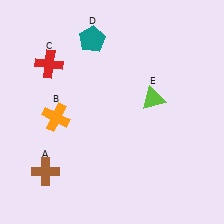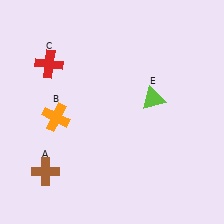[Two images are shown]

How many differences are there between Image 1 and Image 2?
There is 1 difference between the two images.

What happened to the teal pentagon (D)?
The teal pentagon (D) was removed in Image 2. It was in the top-left area of Image 1.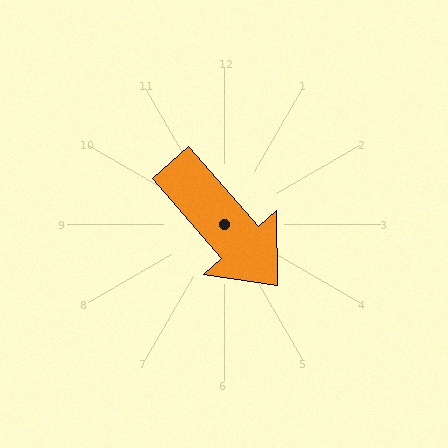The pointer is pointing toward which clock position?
Roughly 5 o'clock.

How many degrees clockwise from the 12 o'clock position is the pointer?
Approximately 139 degrees.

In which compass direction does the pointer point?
Southeast.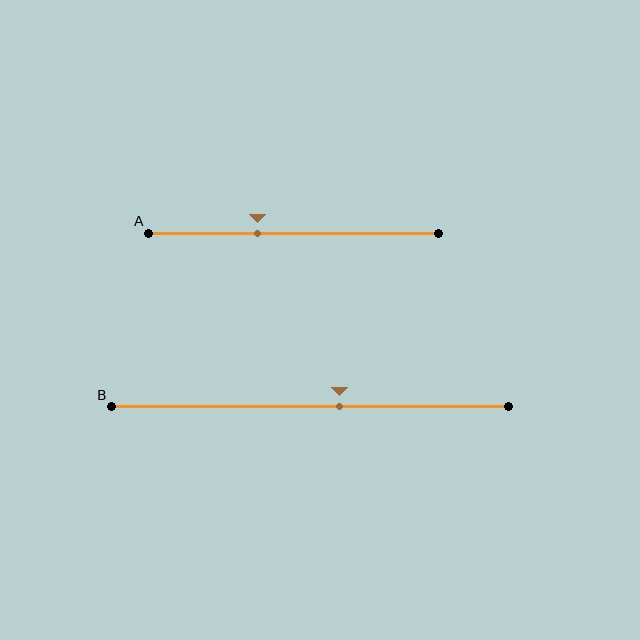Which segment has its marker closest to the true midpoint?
Segment B has its marker closest to the true midpoint.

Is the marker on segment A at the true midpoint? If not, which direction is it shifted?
No, the marker on segment A is shifted to the left by about 13% of the segment length.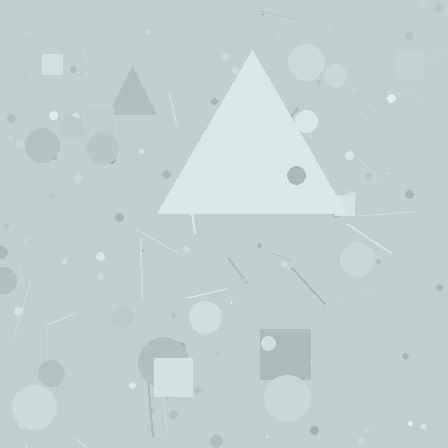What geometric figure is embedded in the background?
A triangle is embedded in the background.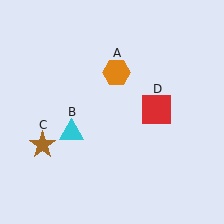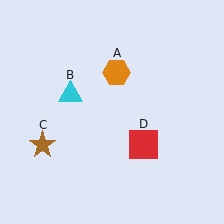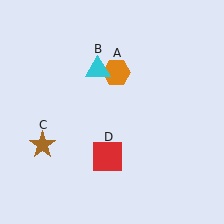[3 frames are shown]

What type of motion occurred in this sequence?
The cyan triangle (object B), red square (object D) rotated clockwise around the center of the scene.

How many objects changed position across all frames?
2 objects changed position: cyan triangle (object B), red square (object D).